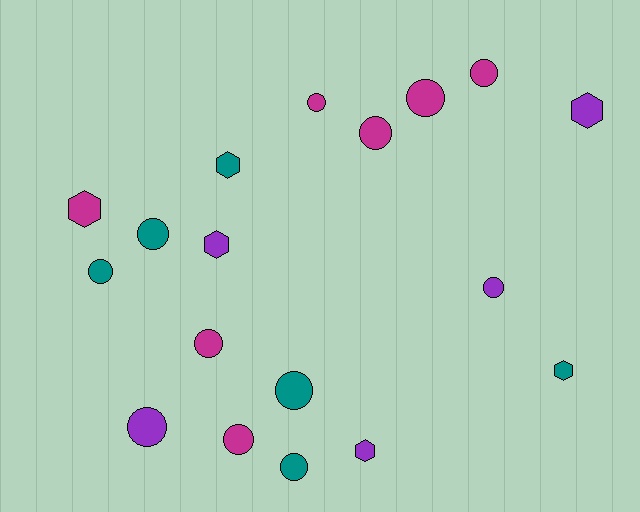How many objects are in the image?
There are 18 objects.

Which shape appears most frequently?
Circle, with 12 objects.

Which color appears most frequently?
Magenta, with 7 objects.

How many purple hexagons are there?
There are 3 purple hexagons.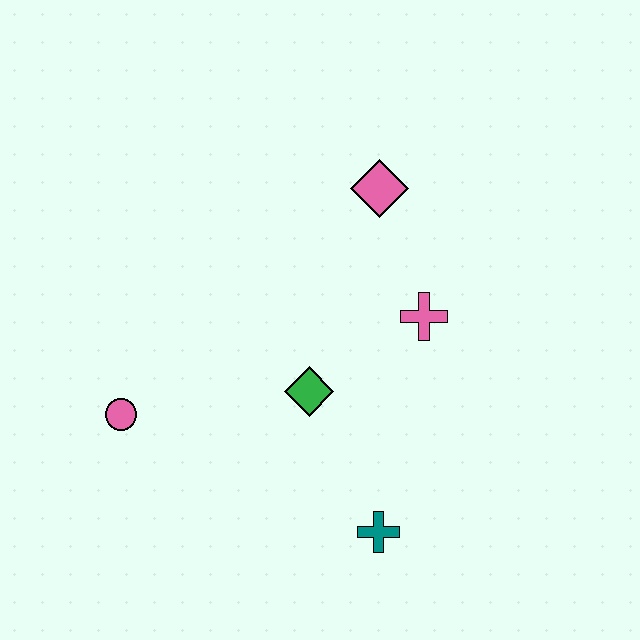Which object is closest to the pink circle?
The green diamond is closest to the pink circle.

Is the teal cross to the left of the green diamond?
No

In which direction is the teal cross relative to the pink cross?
The teal cross is below the pink cross.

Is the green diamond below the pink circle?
No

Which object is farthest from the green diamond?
The pink diamond is farthest from the green diamond.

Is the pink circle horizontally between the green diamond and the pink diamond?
No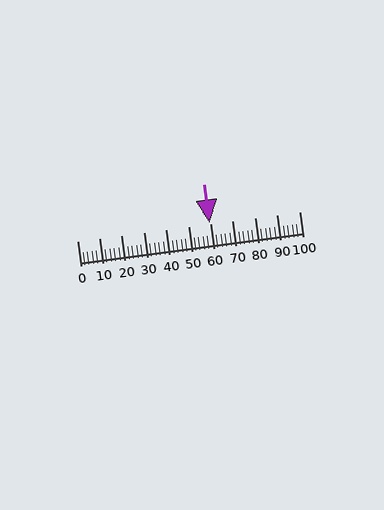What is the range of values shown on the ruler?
The ruler shows values from 0 to 100.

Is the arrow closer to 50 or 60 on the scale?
The arrow is closer to 60.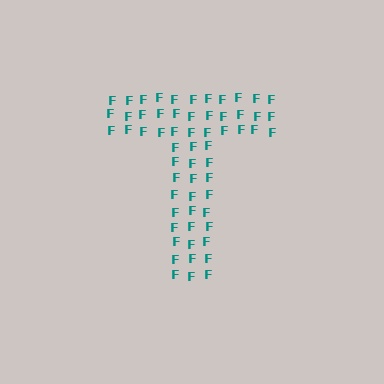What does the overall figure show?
The overall figure shows the letter T.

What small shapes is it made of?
It is made of small letter F's.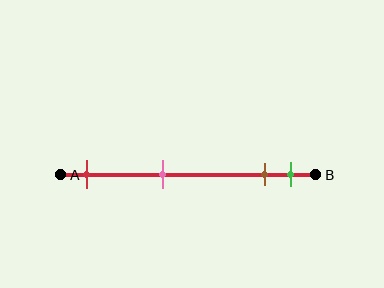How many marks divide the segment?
There are 4 marks dividing the segment.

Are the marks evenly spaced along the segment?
No, the marks are not evenly spaced.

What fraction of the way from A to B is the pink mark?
The pink mark is approximately 40% (0.4) of the way from A to B.